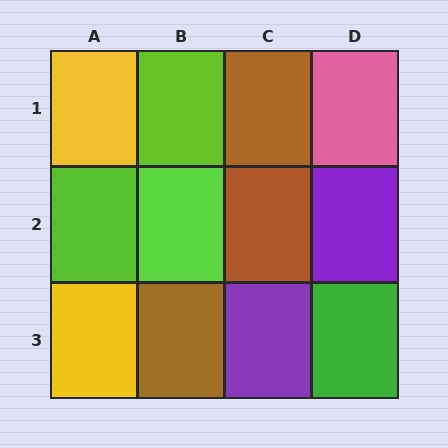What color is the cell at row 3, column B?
Brown.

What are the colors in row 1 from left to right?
Yellow, lime, brown, pink.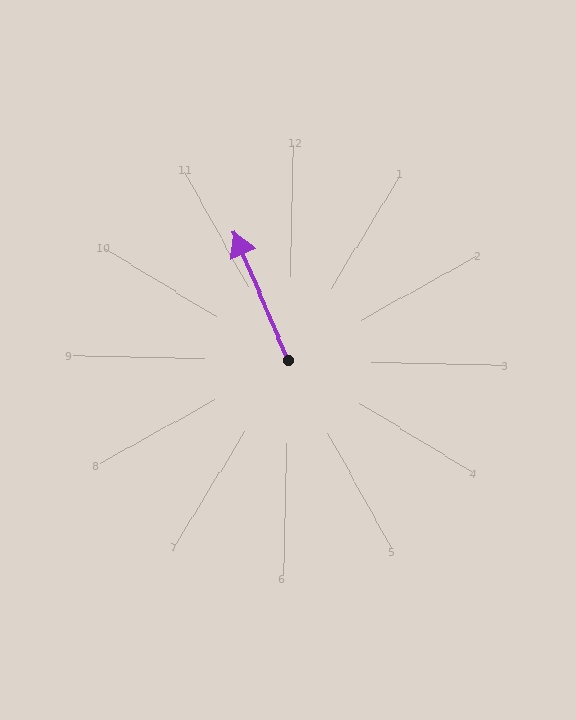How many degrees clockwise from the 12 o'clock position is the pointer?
Approximately 336 degrees.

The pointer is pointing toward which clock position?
Roughly 11 o'clock.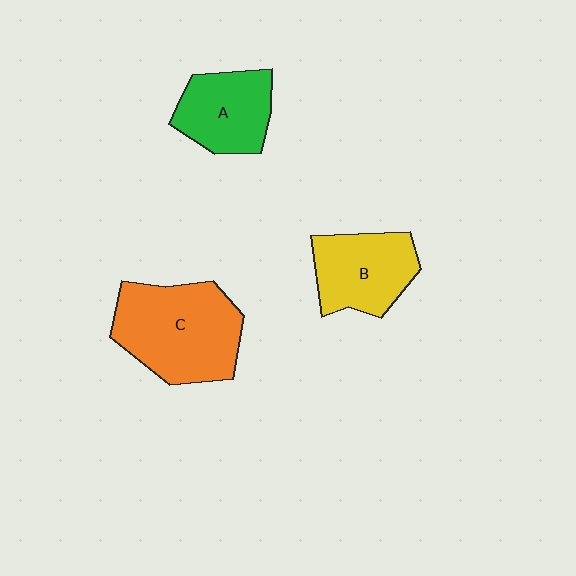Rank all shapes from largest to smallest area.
From largest to smallest: C (orange), B (yellow), A (green).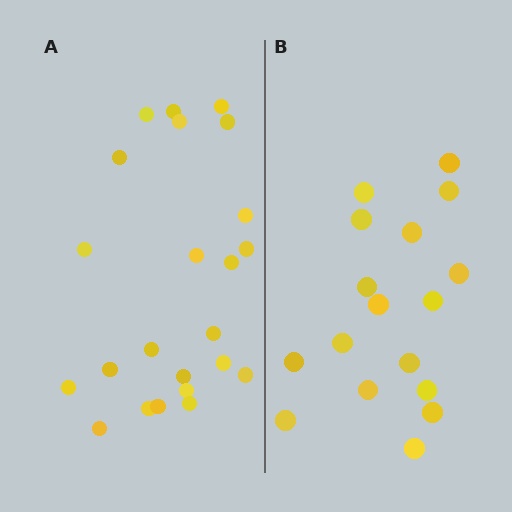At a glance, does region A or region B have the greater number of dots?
Region A (the left region) has more dots.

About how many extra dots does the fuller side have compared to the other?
Region A has about 6 more dots than region B.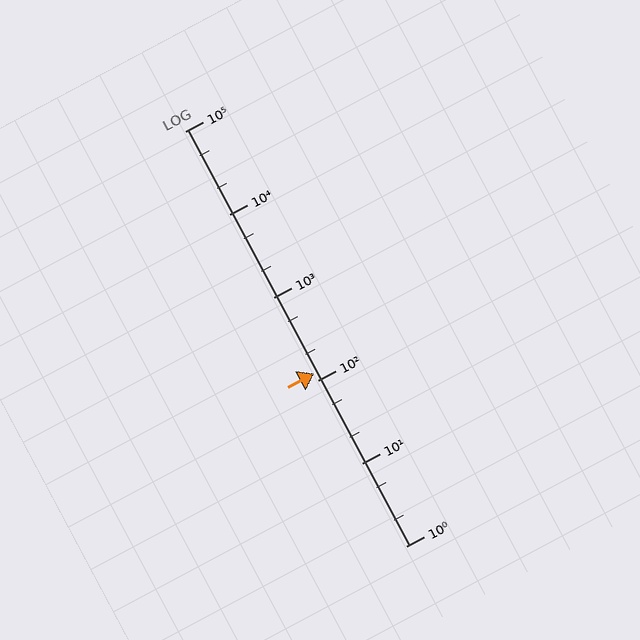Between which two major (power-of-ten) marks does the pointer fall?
The pointer is between 100 and 1000.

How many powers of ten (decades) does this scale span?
The scale spans 5 decades, from 1 to 100000.